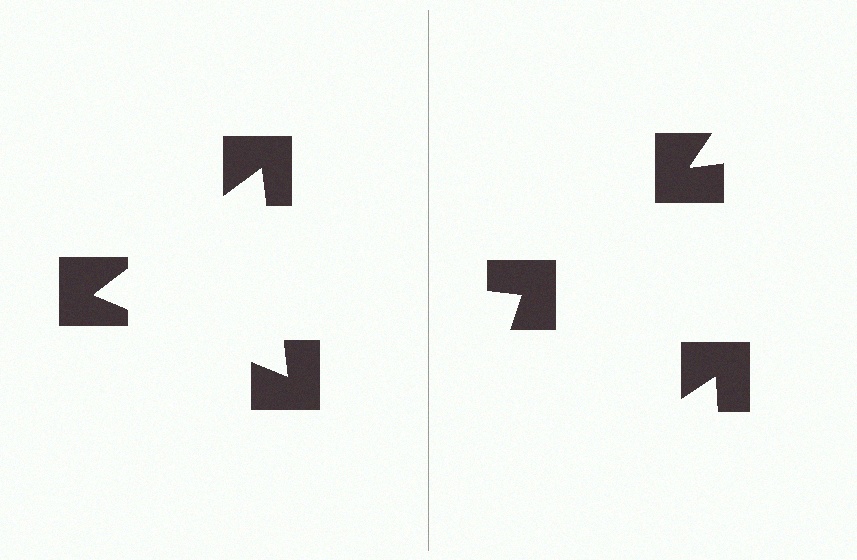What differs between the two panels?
The notched squares are positioned identically on both sides; only the wedge orientations differ. On the left they align to a triangle; on the right they are misaligned.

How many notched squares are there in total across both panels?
6 — 3 on each side.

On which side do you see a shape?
An illusory triangle appears on the left side. On the right side the wedge cuts are rotated, so no coherent shape forms.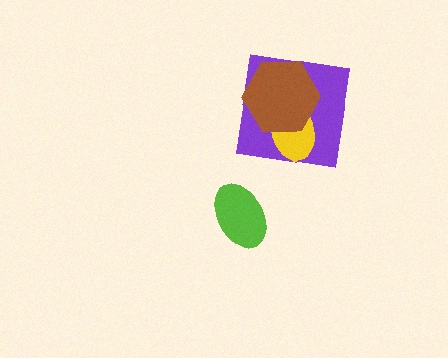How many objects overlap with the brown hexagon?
2 objects overlap with the brown hexagon.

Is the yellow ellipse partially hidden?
Yes, it is partially covered by another shape.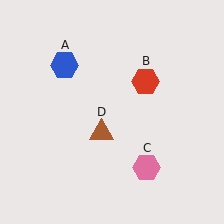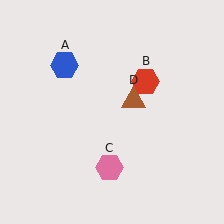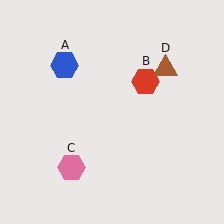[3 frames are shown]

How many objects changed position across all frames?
2 objects changed position: pink hexagon (object C), brown triangle (object D).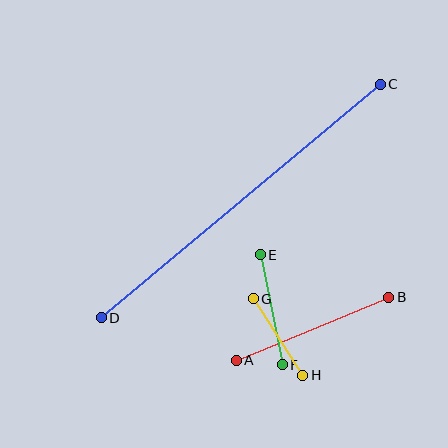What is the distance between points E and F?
The distance is approximately 112 pixels.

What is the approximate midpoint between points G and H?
The midpoint is at approximately (278, 337) pixels.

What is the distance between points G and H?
The distance is approximately 91 pixels.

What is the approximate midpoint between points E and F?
The midpoint is at approximately (271, 310) pixels.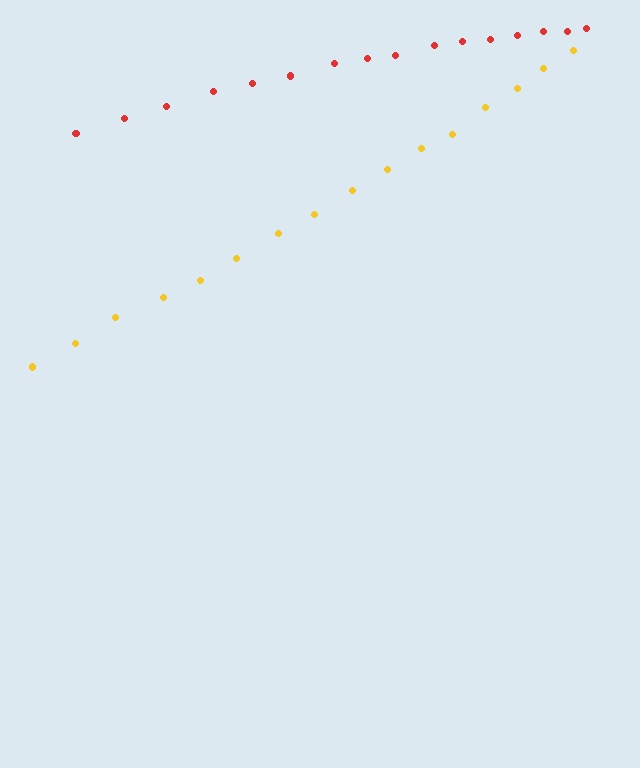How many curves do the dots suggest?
There are 2 distinct paths.